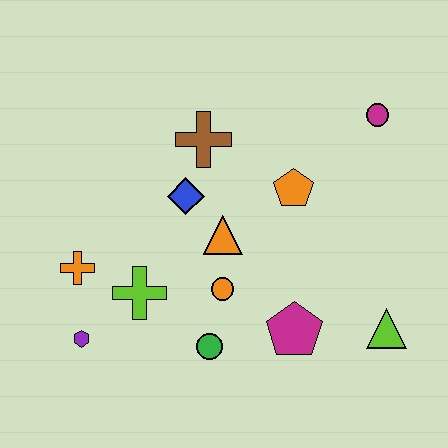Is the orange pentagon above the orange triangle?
Yes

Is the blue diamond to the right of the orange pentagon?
No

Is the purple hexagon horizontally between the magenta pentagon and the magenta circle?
No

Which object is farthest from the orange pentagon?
The purple hexagon is farthest from the orange pentagon.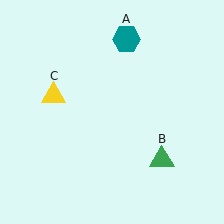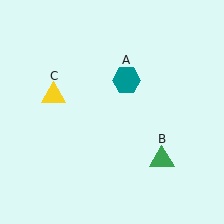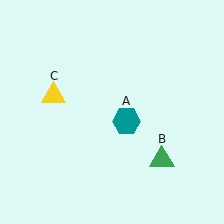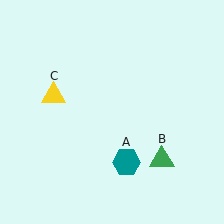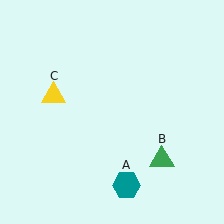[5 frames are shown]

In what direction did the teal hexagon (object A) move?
The teal hexagon (object A) moved down.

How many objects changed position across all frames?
1 object changed position: teal hexagon (object A).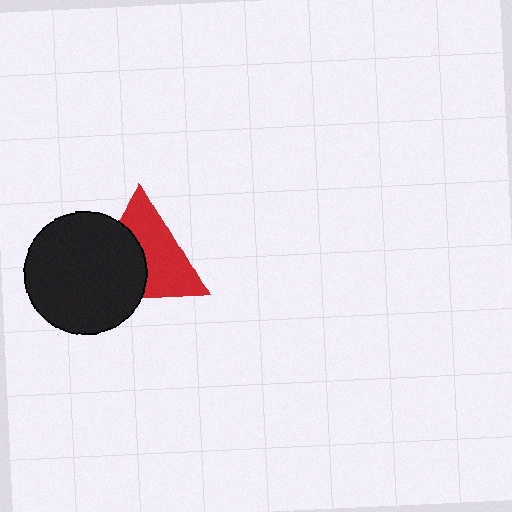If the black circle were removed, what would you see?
You would see the complete red triangle.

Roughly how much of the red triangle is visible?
About half of it is visible (roughly 57%).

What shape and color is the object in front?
The object in front is a black circle.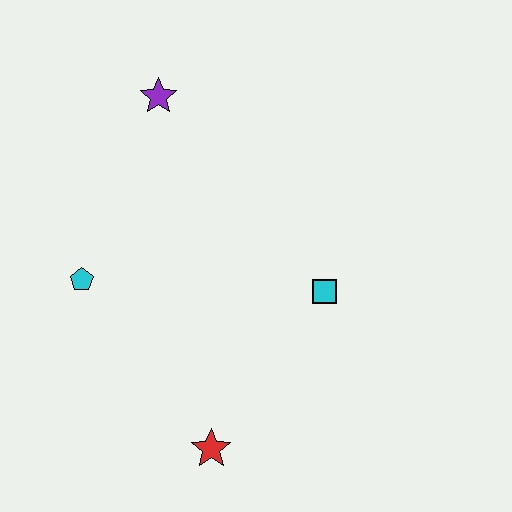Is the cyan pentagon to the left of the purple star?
Yes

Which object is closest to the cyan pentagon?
The purple star is closest to the cyan pentagon.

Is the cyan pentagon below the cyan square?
No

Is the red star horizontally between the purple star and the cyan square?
Yes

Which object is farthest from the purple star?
The red star is farthest from the purple star.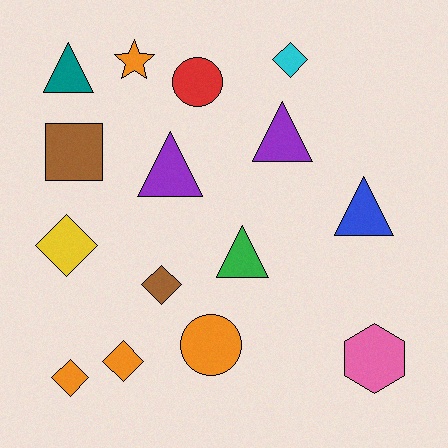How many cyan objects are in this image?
There is 1 cyan object.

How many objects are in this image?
There are 15 objects.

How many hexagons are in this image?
There is 1 hexagon.